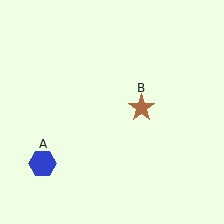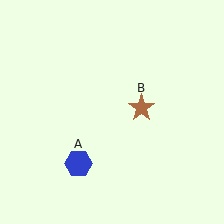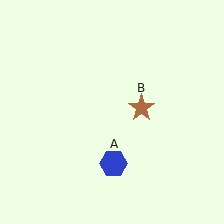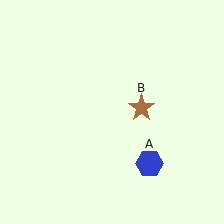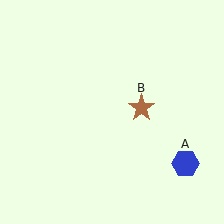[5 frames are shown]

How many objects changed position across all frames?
1 object changed position: blue hexagon (object A).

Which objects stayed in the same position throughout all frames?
Brown star (object B) remained stationary.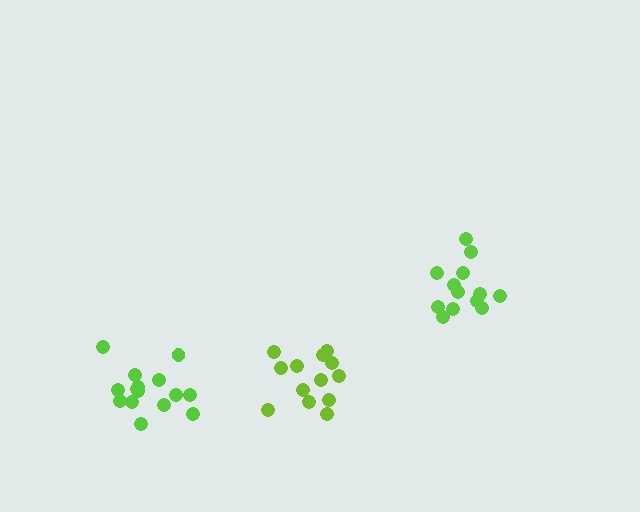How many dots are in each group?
Group 1: 13 dots, Group 2: 15 dots, Group 3: 13 dots (41 total).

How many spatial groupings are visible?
There are 3 spatial groupings.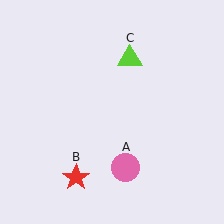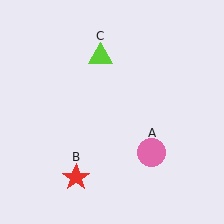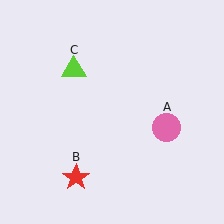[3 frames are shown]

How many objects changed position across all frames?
2 objects changed position: pink circle (object A), lime triangle (object C).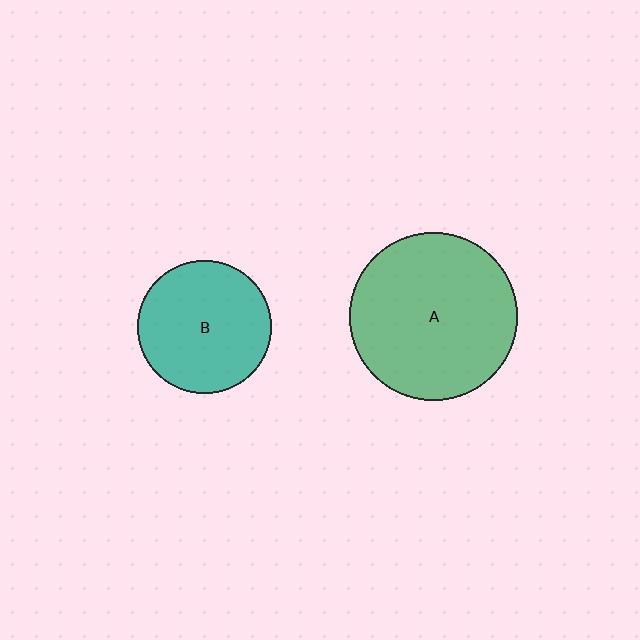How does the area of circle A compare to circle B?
Approximately 1.6 times.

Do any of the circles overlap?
No, none of the circles overlap.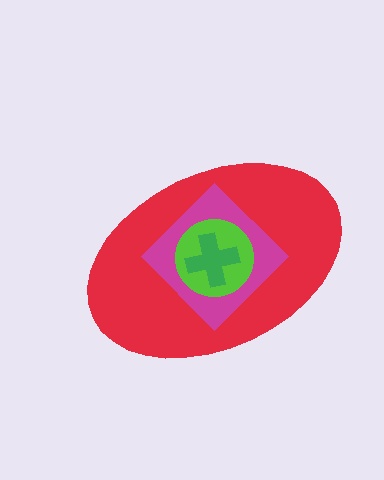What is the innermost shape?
The green cross.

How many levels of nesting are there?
4.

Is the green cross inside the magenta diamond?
Yes.